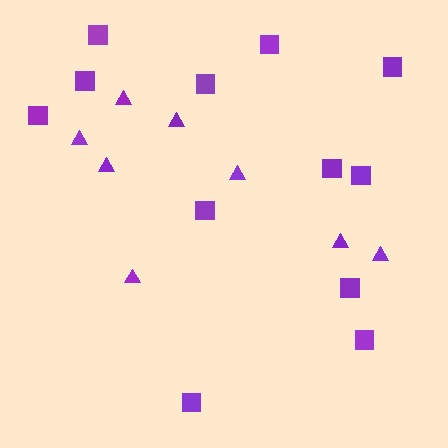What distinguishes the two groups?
There are 2 groups: one group of triangles (8) and one group of squares (12).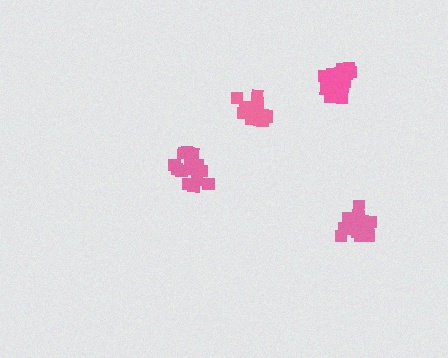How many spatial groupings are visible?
There are 4 spatial groupings.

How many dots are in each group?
Group 1: 20 dots, Group 2: 18 dots, Group 3: 20 dots, Group 4: 20 dots (78 total).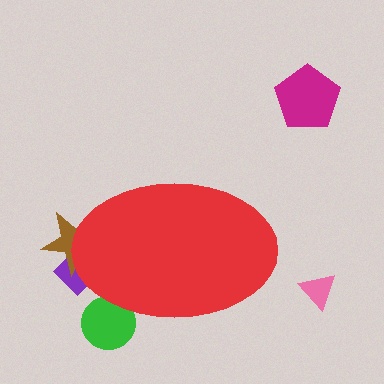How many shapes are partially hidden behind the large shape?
3 shapes are partially hidden.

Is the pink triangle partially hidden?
No, the pink triangle is fully visible.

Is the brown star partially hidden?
Yes, the brown star is partially hidden behind the red ellipse.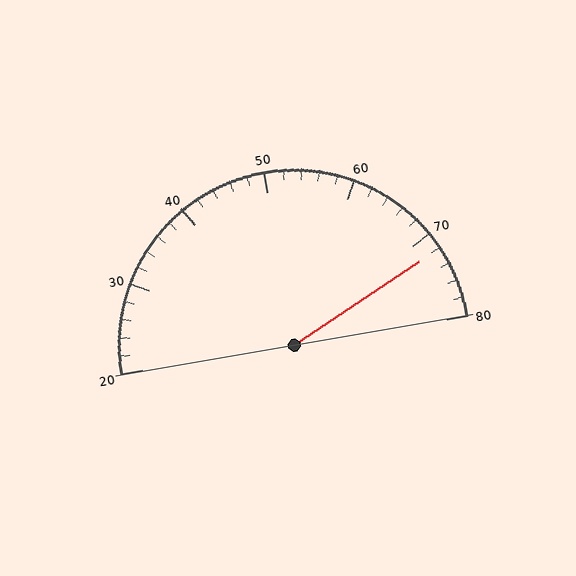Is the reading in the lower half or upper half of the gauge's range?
The reading is in the upper half of the range (20 to 80).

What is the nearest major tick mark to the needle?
The nearest major tick mark is 70.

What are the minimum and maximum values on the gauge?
The gauge ranges from 20 to 80.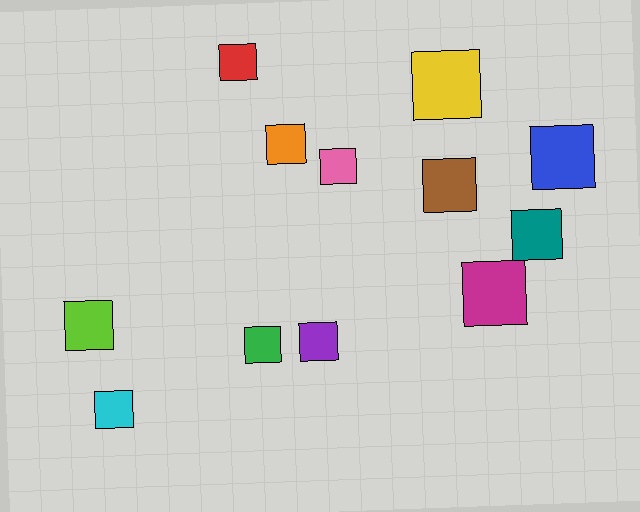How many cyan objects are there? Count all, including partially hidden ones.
There is 1 cyan object.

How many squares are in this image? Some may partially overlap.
There are 12 squares.